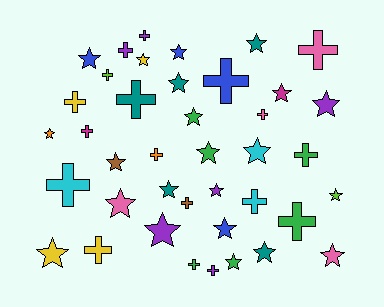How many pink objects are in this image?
There are 4 pink objects.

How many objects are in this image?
There are 40 objects.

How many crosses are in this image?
There are 18 crosses.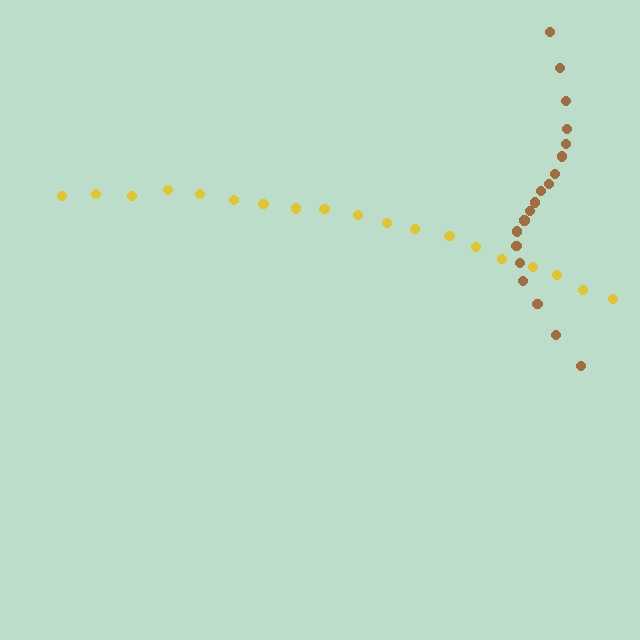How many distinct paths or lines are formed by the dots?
There are 2 distinct paths.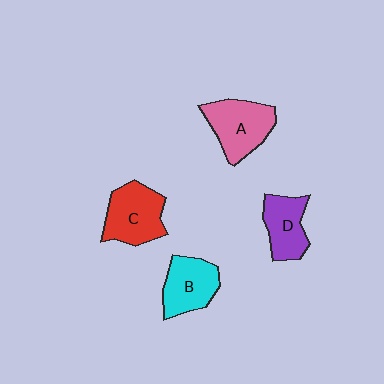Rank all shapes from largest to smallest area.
From largest to smallest: A (pink), C (red), B (cyan), D (purple).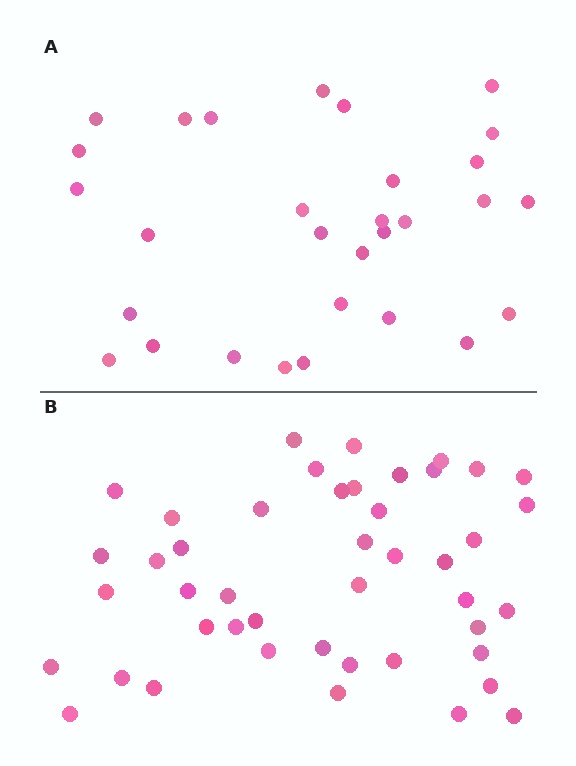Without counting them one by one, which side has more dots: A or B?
Region B (the bottom region) has more dots.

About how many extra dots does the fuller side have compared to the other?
Region B has approximately 15 more dots than region A.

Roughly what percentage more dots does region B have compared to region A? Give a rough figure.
About 50% more.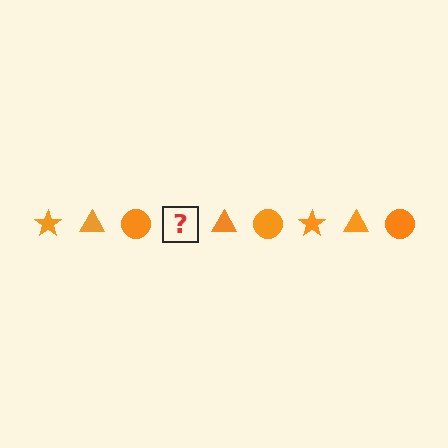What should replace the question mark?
The question mark should be replaced with an orange star.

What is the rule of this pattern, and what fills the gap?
The rule is that the pattern cycles through star, triangle, circle shapes in orange. The gap should be filled with an orange star.